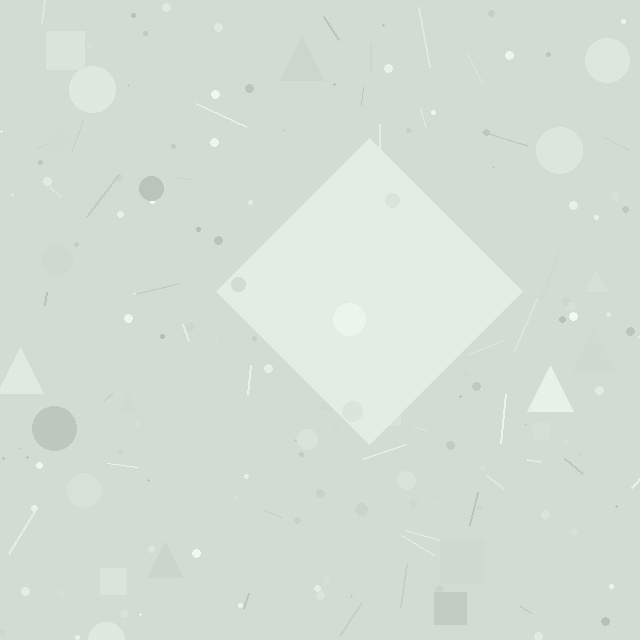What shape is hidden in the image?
A diamond is hidden in the image.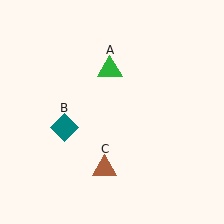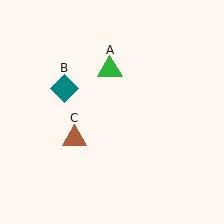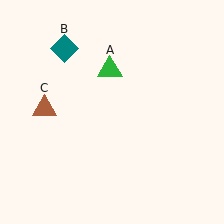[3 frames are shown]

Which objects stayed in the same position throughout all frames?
Green triangle (object A) remained stationary.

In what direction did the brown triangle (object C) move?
The brown triangle (object C) moved up and to the left.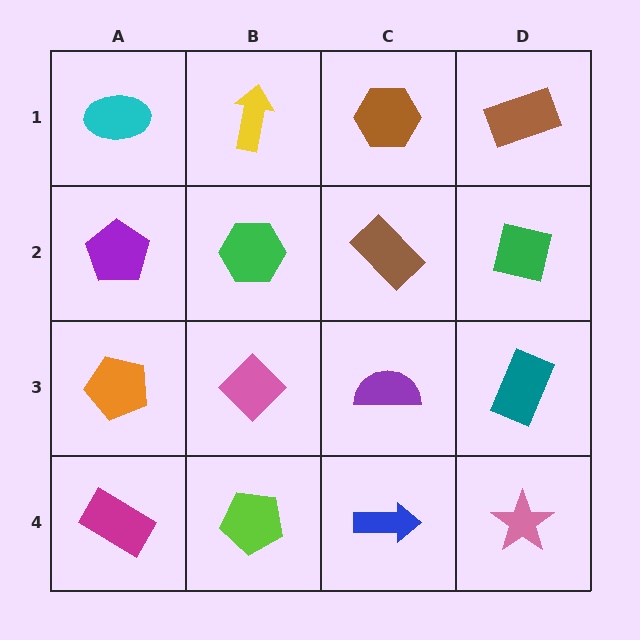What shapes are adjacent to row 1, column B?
A green hexagon (row 2, column B), a cyan ellipse (row 1, column A), a brown hexagon (row 1, column C).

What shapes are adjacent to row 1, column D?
A green square (row 2, column D), a brown hexagon (row 1, column C).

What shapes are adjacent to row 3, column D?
A green square (row 2, column D), a pink star (row 4, column D), a purple semicircle (row 3, column C).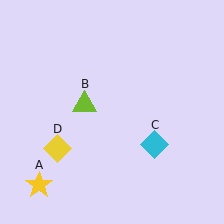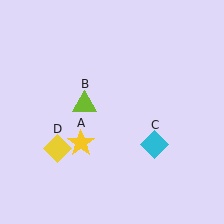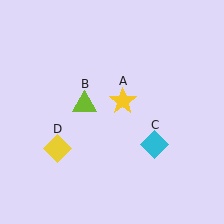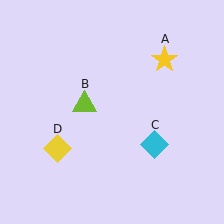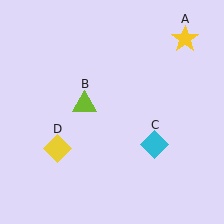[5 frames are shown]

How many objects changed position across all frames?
1 object changed position: yellow star (object A).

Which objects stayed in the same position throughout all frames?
Lime triangle (object B) and cyan diamond (object C) and yellow diamond (object D) remained stationary.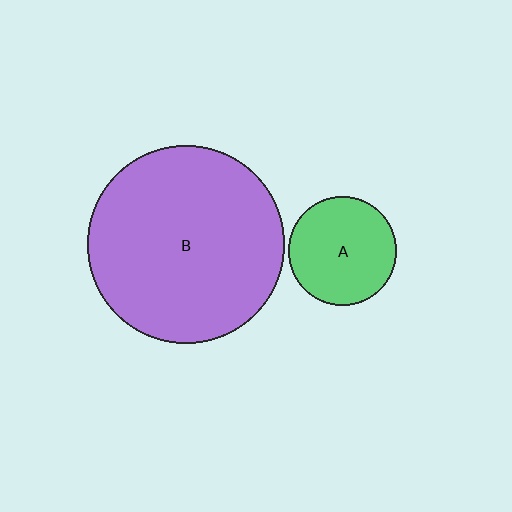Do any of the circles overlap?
No, none of the circles overlap.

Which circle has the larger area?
Circle B (purple).